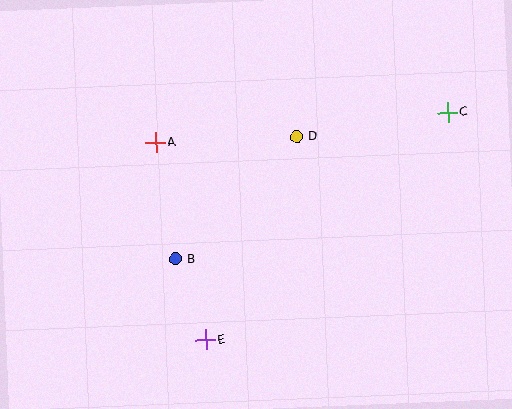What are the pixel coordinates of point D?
Point D is at (297, 137).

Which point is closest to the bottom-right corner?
Point C is closest to the bottom-right corner.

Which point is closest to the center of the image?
Point D at (297, 137) is closest to the center.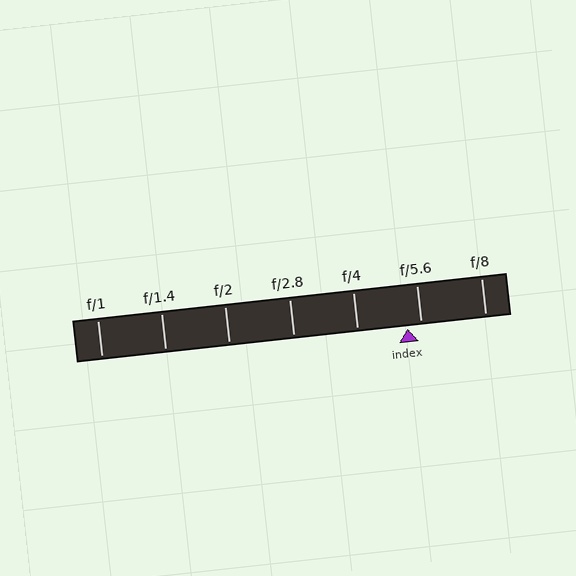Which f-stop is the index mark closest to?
The index mark is closest to f/5.6.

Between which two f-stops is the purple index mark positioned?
The index mark is between f/4 and f/5.6.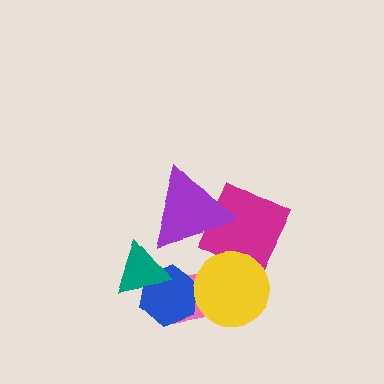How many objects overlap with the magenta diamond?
2 objects overlap with the magenta diamond.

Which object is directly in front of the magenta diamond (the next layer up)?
The purple triangle is directly in front of the magenta diamond.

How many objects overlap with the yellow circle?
2 objects overlap with the yellow circle.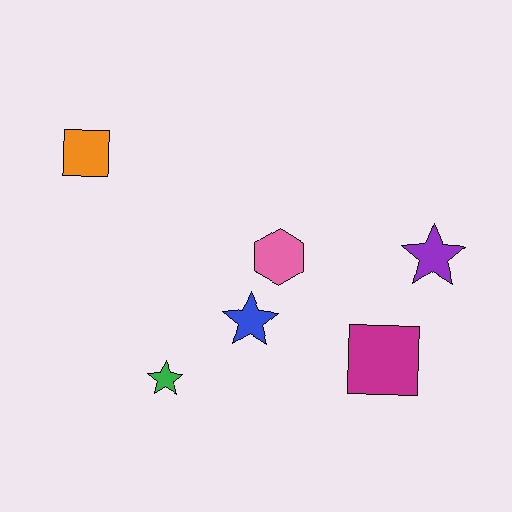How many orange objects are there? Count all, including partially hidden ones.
There is 1 orange object.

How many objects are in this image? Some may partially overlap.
There are 6 objects.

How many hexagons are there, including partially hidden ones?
There is 1 hexagon.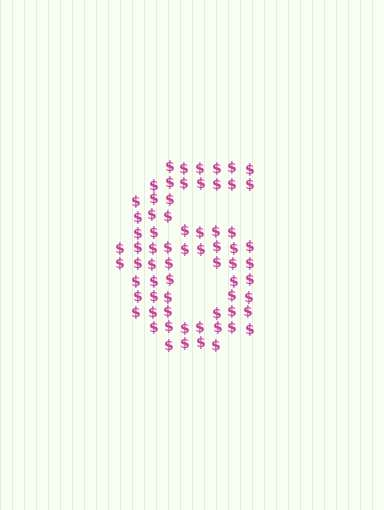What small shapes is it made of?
It is made of small dollar signs.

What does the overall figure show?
The overall figure shows the digit 6.